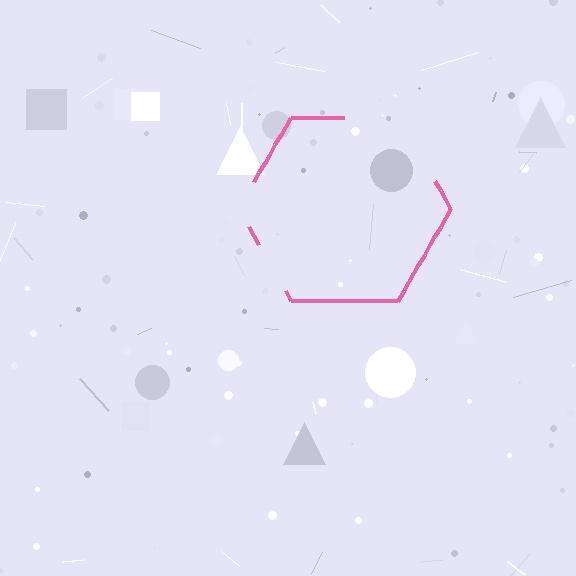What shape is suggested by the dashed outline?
The dashed outline suggests a hexagon.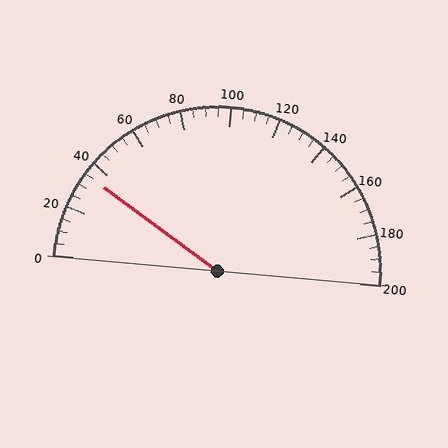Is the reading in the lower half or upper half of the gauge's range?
The reading is in the lower half of the range (0 to 200).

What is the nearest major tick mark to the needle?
The nearest major tick mark is 40.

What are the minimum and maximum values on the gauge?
The gauge ranges from 0 to 200.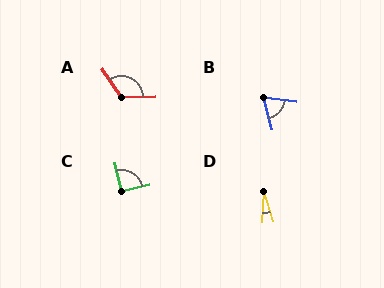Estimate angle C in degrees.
Approximately 91 degrees.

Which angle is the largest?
A, at approximately 124 degrees.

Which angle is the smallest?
D, at approximately 21 degrees.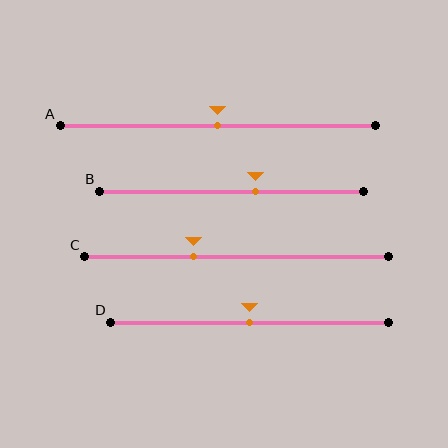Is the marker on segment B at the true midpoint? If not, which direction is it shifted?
No, the marker on segment B is shifted to the right by about 9% of the segment length.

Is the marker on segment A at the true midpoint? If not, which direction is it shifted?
Yes, the marker on segment A is at the true midpoint.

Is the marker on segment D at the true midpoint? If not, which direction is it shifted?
Yes, the marker on segment D is at the true midpoint.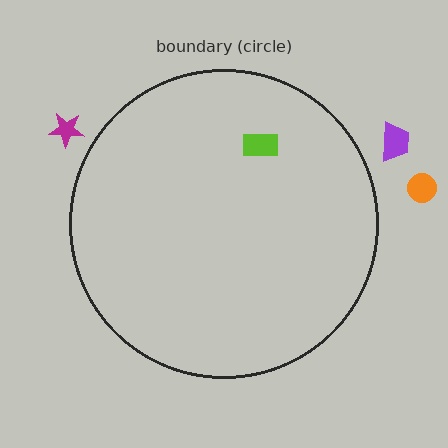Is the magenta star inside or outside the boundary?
Outside.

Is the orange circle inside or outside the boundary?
Outside.